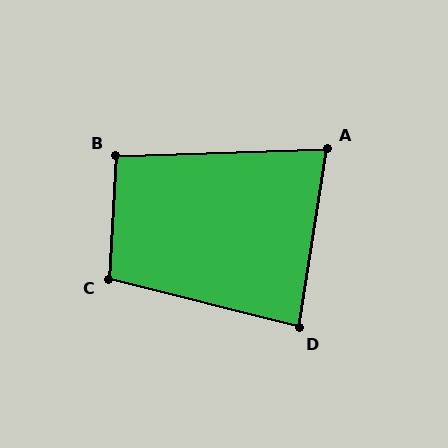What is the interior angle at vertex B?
Approximately 95 degrees (obtuse).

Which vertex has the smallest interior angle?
A, at approximately 79 degrees.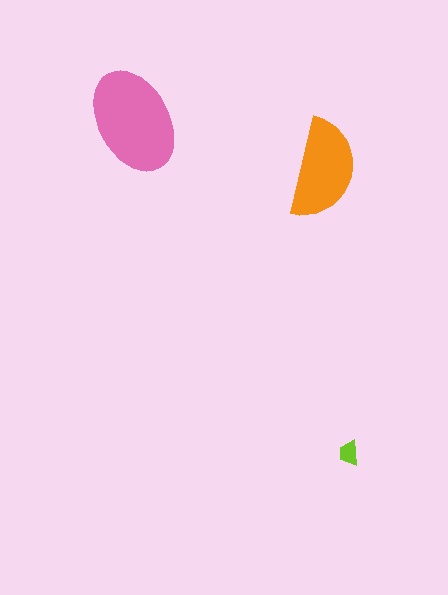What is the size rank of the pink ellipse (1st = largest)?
1st.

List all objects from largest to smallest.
The pink ellipse, the orange semicircle, the lime trapezoid.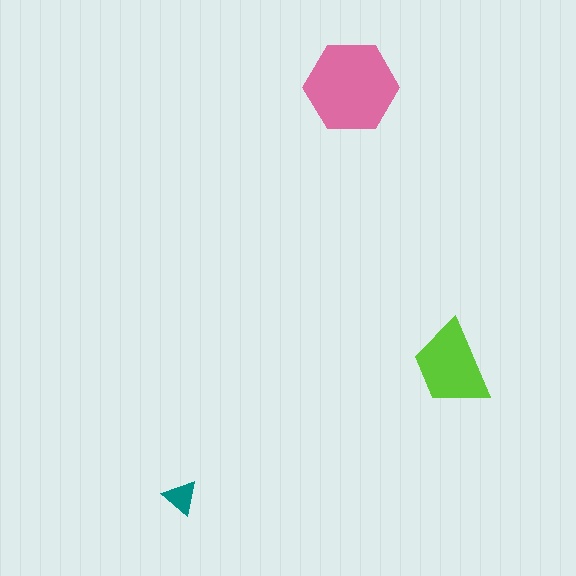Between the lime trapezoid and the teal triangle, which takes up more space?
The lime trapezoid.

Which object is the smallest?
The teal triangle.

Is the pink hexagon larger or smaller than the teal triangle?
Larger.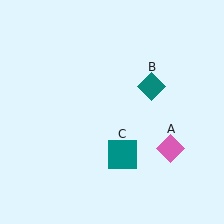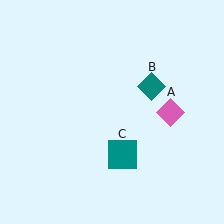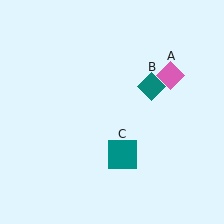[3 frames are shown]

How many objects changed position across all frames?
1 object changed position: pink diamond (object A).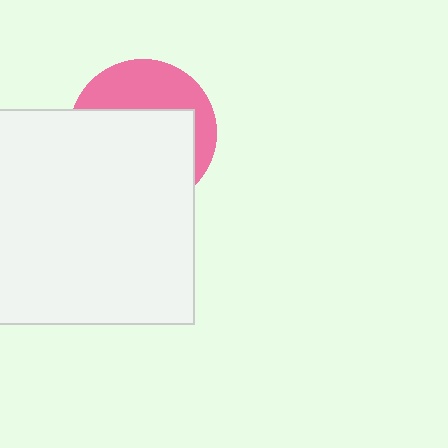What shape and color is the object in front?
The object in front is a white square.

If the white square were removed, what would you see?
You would see the complete pink circle.